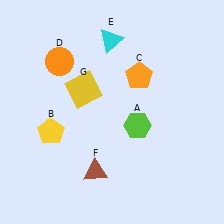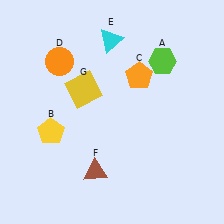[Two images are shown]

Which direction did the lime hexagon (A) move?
The lime hexagon (A) moved up.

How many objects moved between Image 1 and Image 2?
1 object moved between the two images.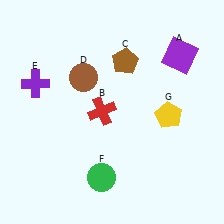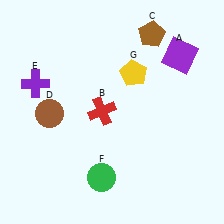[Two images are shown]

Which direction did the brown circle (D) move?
The brown circle (D) moved down.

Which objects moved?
The objects that moved are: the brown pentagon (C), the brown circle (D), the yellow pentagon (G).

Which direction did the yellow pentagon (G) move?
The yellow pentagon (G) moved up.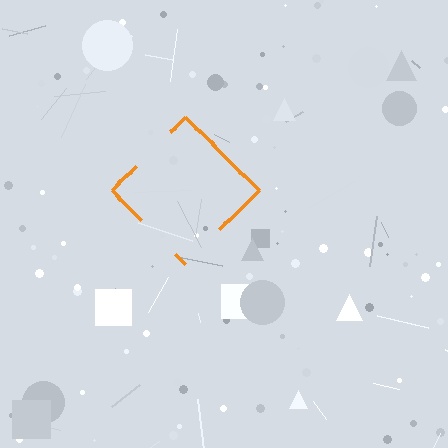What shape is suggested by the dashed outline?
The dashed outline suggests a diamond.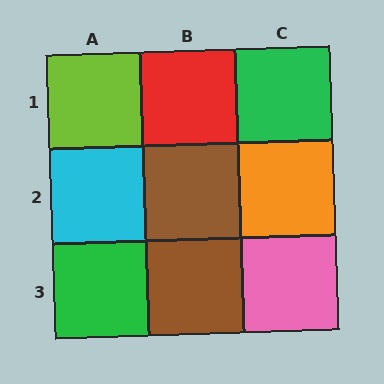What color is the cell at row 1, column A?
Lime.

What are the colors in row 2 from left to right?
Cyan, brown, orange.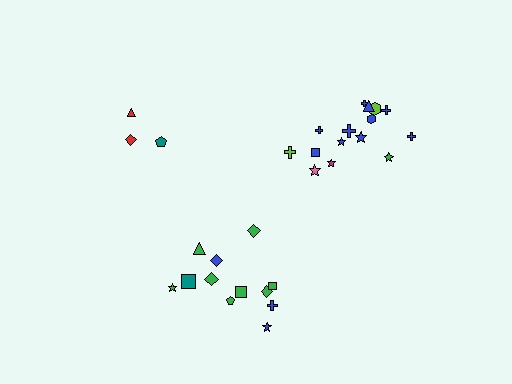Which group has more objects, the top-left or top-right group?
The top-right group.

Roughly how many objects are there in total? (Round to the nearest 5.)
Roughly 30 objects in total.